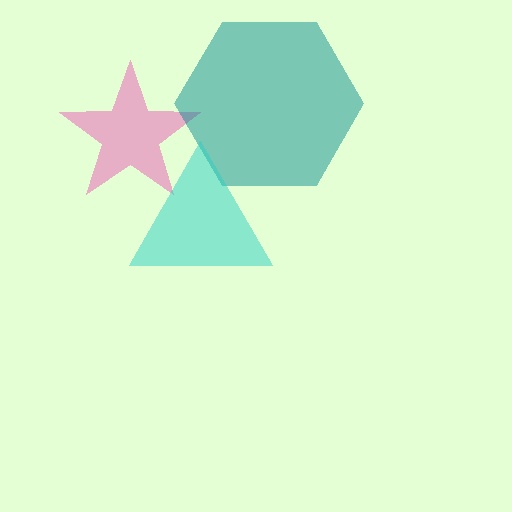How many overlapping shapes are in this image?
There are 3 overlapping shapes in the image.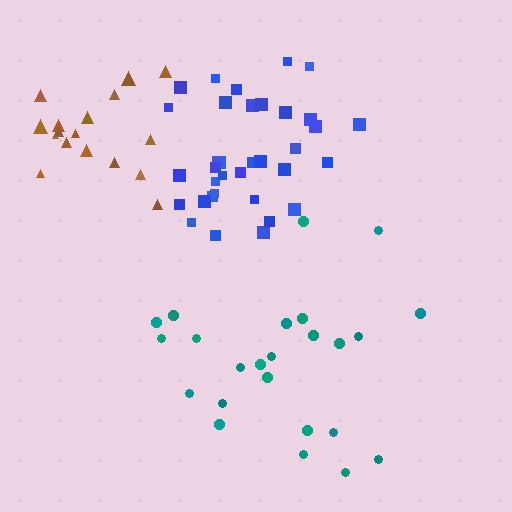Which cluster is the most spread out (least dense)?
Teal.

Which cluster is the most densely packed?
Blue.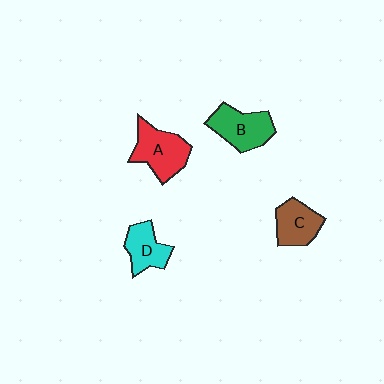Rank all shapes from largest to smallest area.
From largest to smallest: A (red), B (green), C (brown), D (cyan).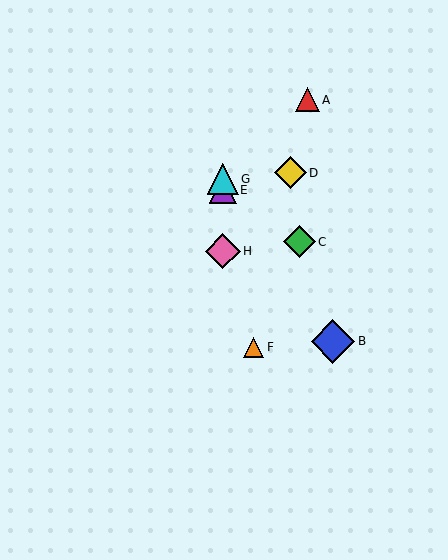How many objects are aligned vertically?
3 objects (E, G, H) are aligned vertically.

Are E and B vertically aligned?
No, E is at x≈223 and B is at x≈333.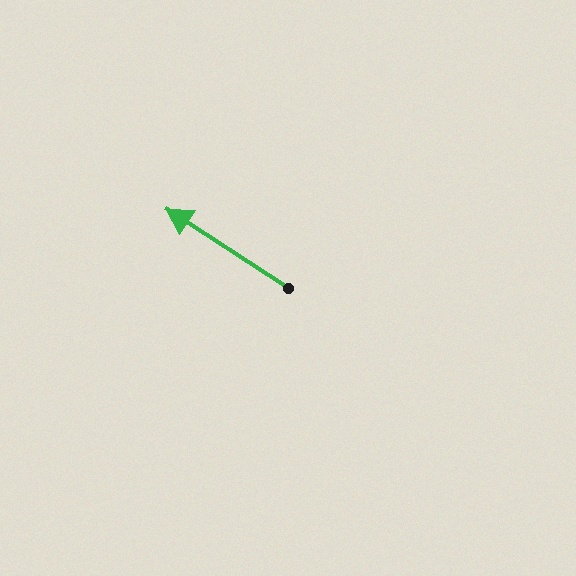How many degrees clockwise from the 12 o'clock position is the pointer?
Approximately 303 degrees.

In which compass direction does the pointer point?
Northwest.